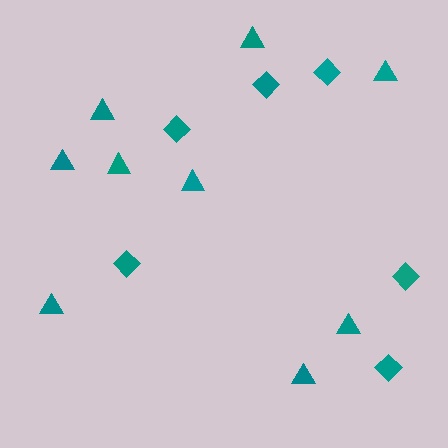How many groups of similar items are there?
There are 2 groups: one group of triangles (9) and one group of diamonds (6).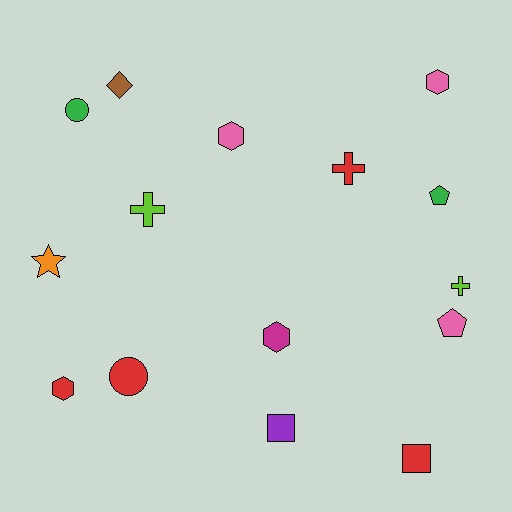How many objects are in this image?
There are 15 objects.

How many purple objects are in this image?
There is 1 purple object.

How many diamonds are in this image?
There is 1 diamond.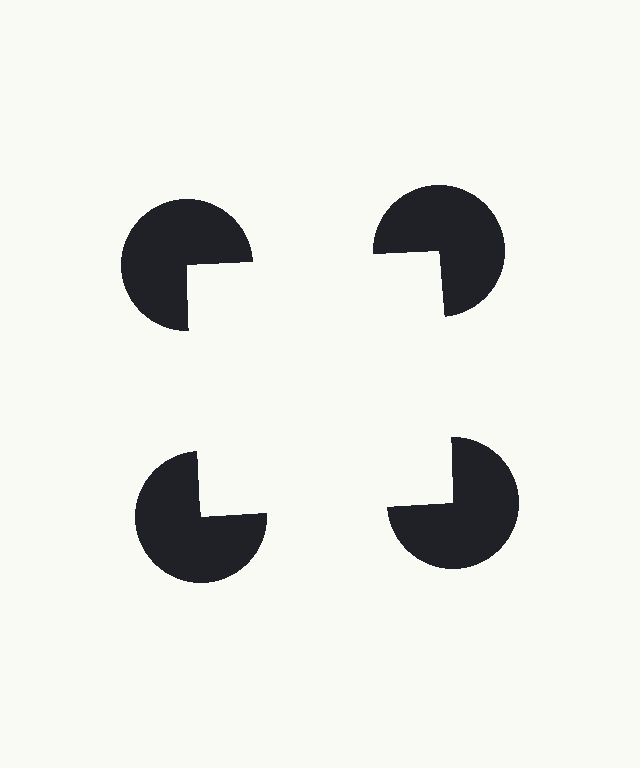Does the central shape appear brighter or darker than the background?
It typically appears slightly brighter than the background, even though no actual brightness change is drawn.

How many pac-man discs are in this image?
There are 4 — one at each vertex of the illusory square.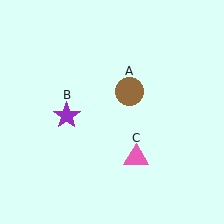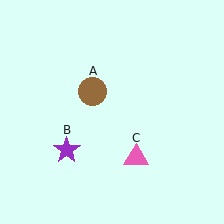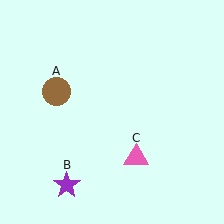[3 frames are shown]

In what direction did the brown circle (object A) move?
The brown circle (object A) moved left.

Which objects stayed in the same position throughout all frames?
Pink triangle (object C) remained stationary.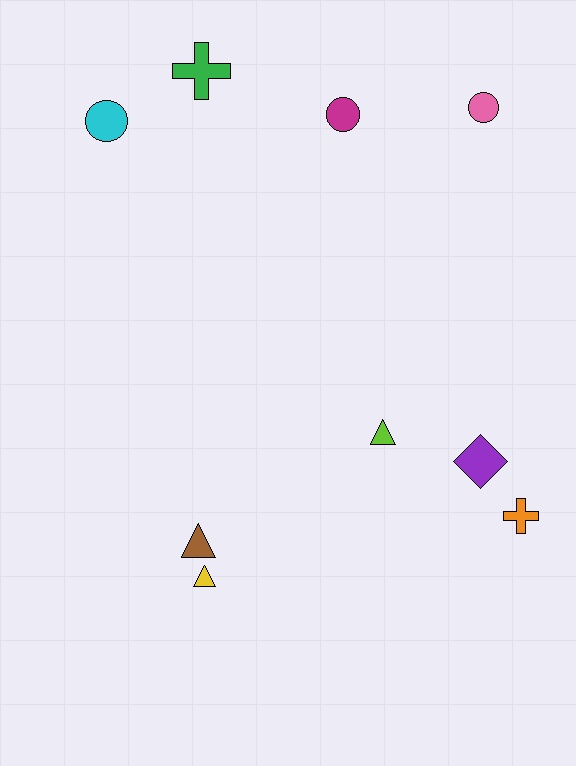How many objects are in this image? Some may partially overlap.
There are 9 objects.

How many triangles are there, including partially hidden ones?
There are 3 triangles.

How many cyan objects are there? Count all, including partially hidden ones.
There is 1 cyan object.